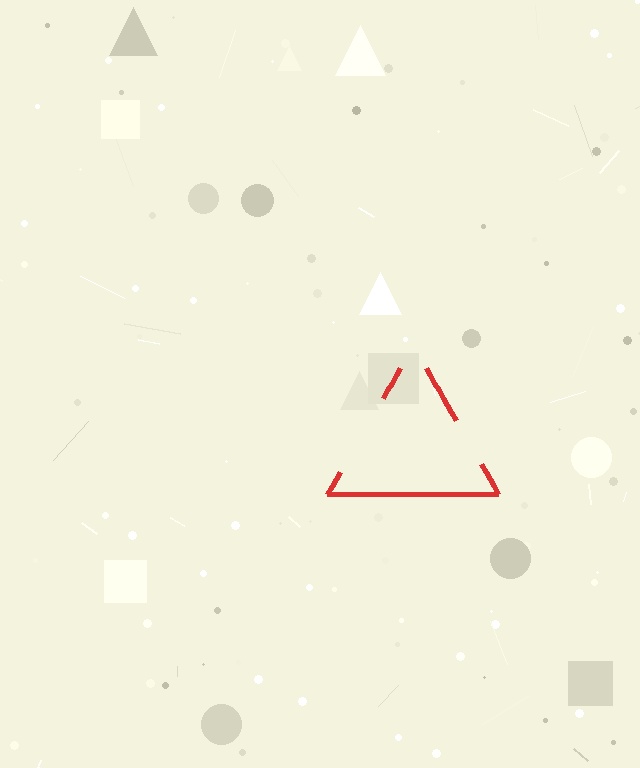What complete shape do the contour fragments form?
The contour fragments form a triangle.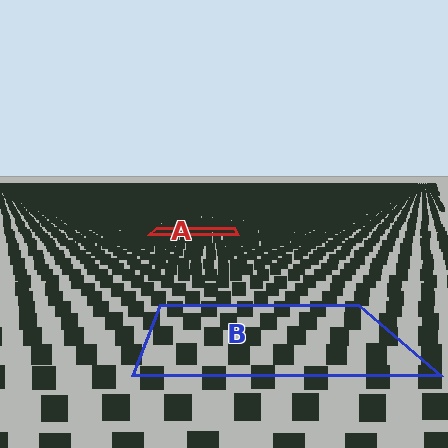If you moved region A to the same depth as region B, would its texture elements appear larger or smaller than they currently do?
They would appear larger. At a closer depth, the same texture elements are projected at a bigger on-screen size.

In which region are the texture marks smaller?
The texture marks are smaller in region A, because it is farther away.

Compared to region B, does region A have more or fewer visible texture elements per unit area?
Region A has more texture elements per unit area — they are packed more densely because it is farther away.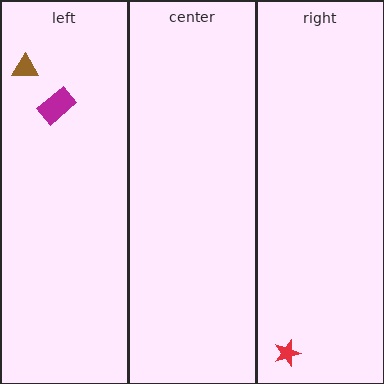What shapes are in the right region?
The red star.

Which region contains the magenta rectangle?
The left region.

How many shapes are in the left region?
2.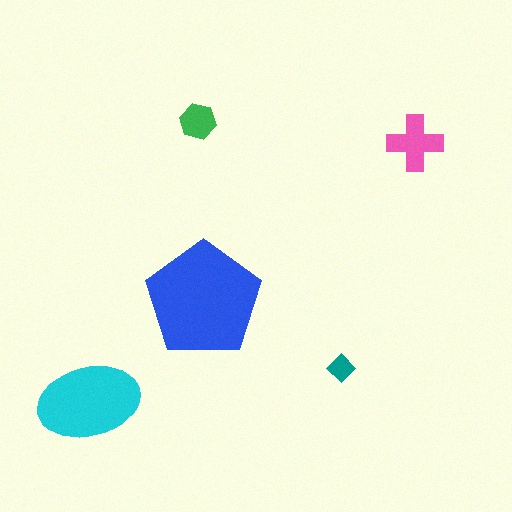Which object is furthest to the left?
The cyan ellipse is leftmost.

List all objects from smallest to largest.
The teal diamond, the green hexagon, the pink cross, the cyan ellipse, the blue pentagon.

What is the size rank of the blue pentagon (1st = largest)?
1st.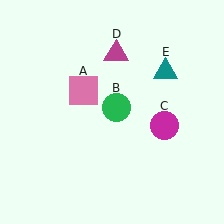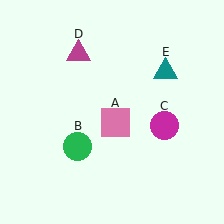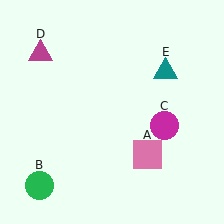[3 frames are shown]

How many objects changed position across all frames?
3 objects changed position: pink square (object A), green circle (object B), magenta triangle (object D).